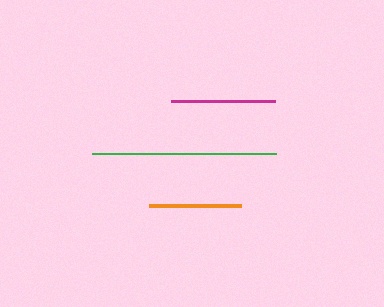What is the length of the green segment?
The green segment is approximately 183 pixels long.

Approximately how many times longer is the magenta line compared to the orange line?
The magenta line is approximately 1.1 times the length of the orange line.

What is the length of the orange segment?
The orange segment is approximately 92 pixels long.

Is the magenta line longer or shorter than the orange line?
The magenta line is longer than the orange line.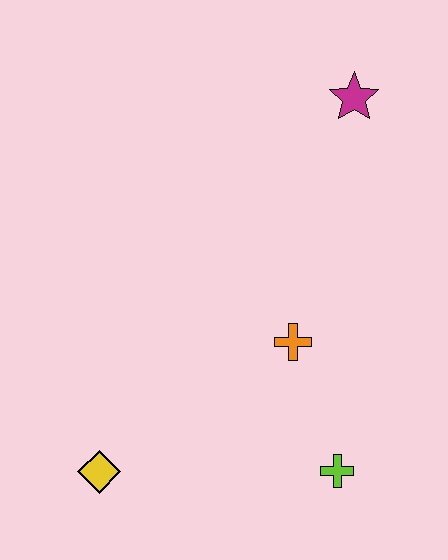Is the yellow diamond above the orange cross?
No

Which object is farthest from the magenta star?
The yellow diamond is farthest from the magenta star.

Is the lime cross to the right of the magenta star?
No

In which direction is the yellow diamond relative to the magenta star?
The yellow diamond is below the magenta star.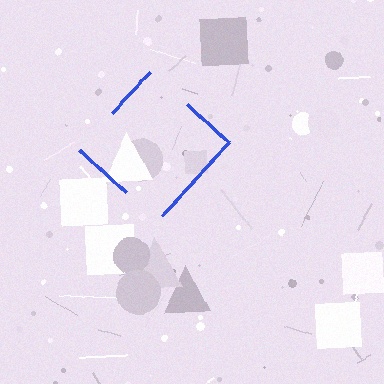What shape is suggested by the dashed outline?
The dashed outline suggests a diamond.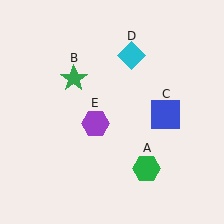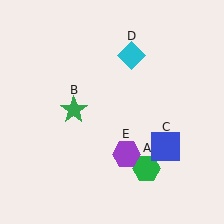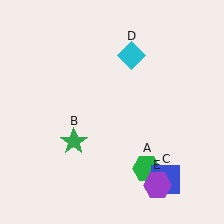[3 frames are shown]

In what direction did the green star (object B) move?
The green star (object B) moved down.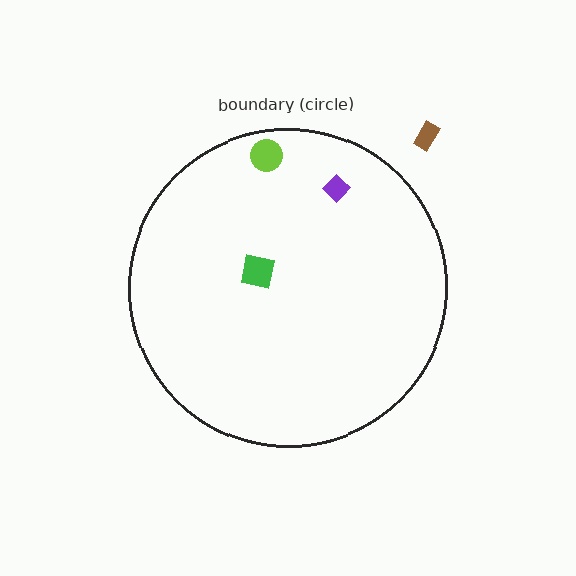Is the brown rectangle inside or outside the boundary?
Outside.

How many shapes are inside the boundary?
3 inside, 1 outside.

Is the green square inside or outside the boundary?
Inside.